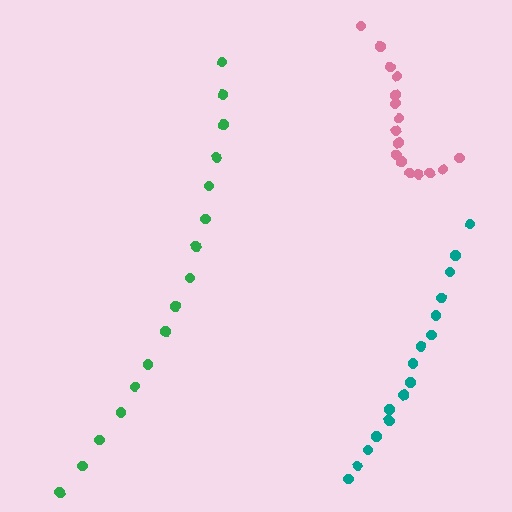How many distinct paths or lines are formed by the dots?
There are 3 distinct paths.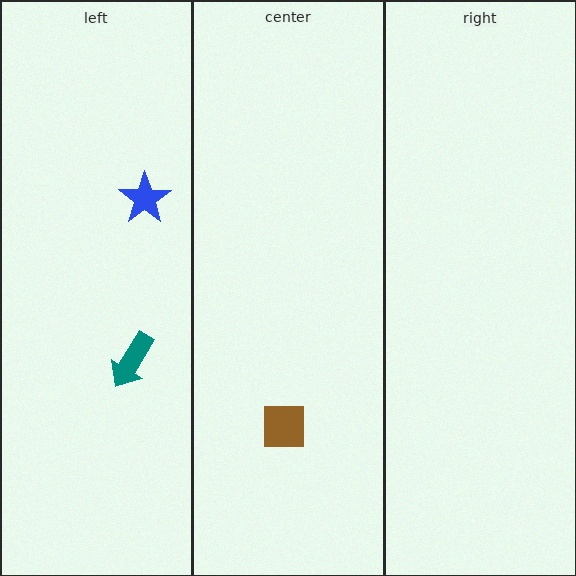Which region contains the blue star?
The left region.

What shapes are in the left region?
The teal arrow, the blue star.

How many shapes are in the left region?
2.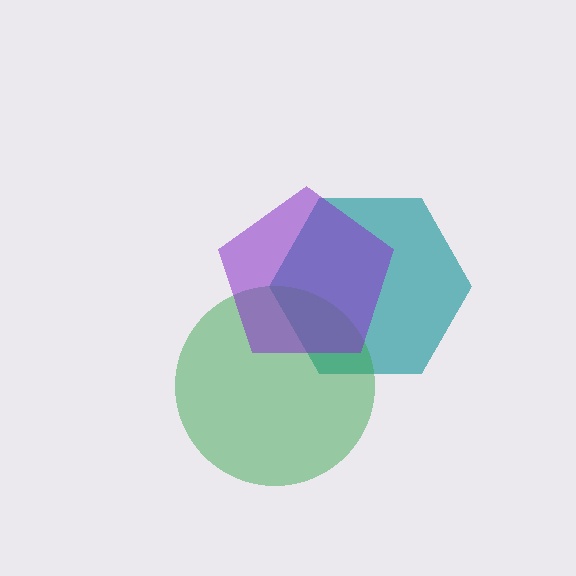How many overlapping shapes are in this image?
There are 3 overlapping shapes in the image.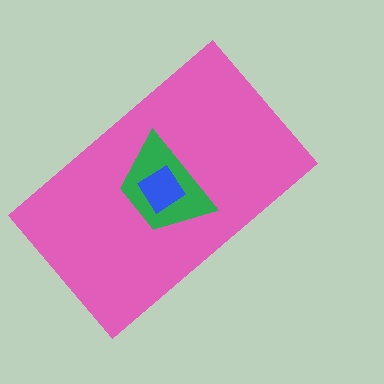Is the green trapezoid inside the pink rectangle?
Yes.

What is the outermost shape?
The pink rectangle.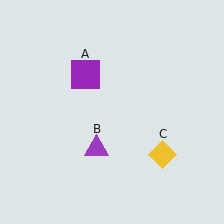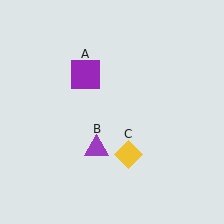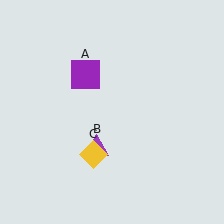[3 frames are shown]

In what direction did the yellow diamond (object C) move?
The yellow diamond (object C) moved left.